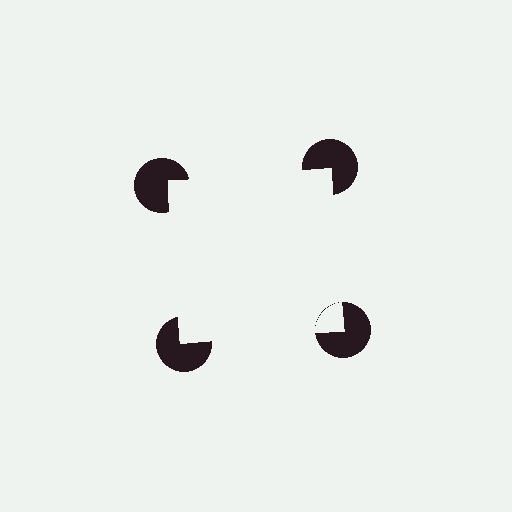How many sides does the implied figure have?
4 sides.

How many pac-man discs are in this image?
There are 4 — one at each vertex of the illusory square.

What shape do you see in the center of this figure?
An illusory square — its edges are inferred from the aligned wedge cuts in the pac-man discs, not physically drawn.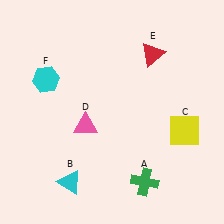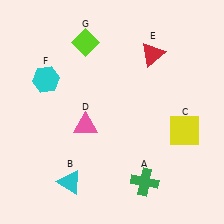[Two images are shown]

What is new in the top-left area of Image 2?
A lime diamond (G) was added in the top-left area of Image 2.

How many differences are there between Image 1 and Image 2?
There is 1 difference between the two images.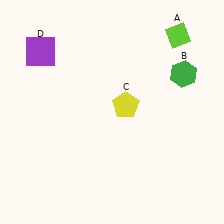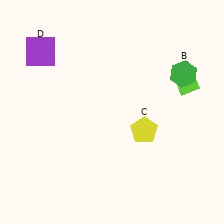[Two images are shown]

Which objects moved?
The objects that moved are: the lime diamond (A), the yellow pentagon (C).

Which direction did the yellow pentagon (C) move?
The yellow pentagon (C) moved down.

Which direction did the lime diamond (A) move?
The lime diamond (A) moved down.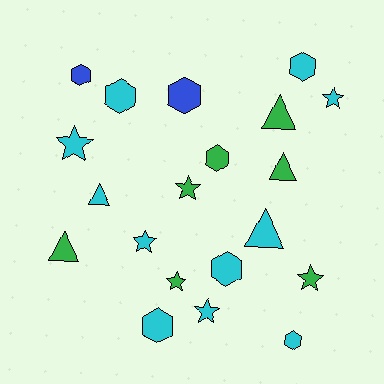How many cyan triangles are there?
There are 2 cyan triangles.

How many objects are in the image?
There are 20 objects.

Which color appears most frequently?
Cyan, with 11 objects.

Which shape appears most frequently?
Hexagon, with 8 objects.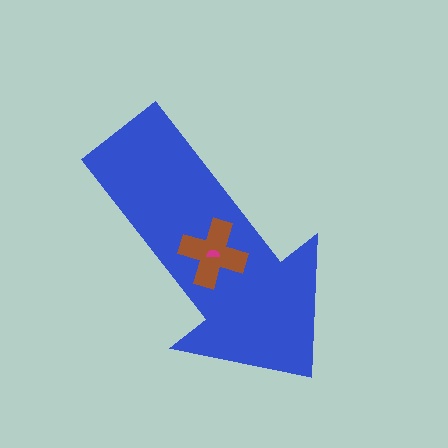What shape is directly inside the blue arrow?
The brown cross.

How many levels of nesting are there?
3.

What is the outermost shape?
The blue arrow.